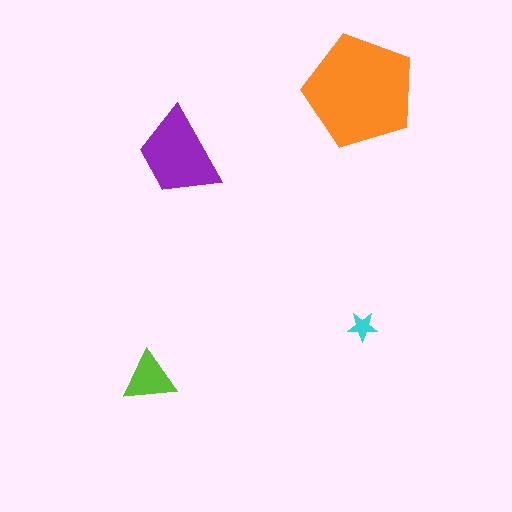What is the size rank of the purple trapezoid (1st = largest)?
2nd.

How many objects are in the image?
There are 4 objects in the image.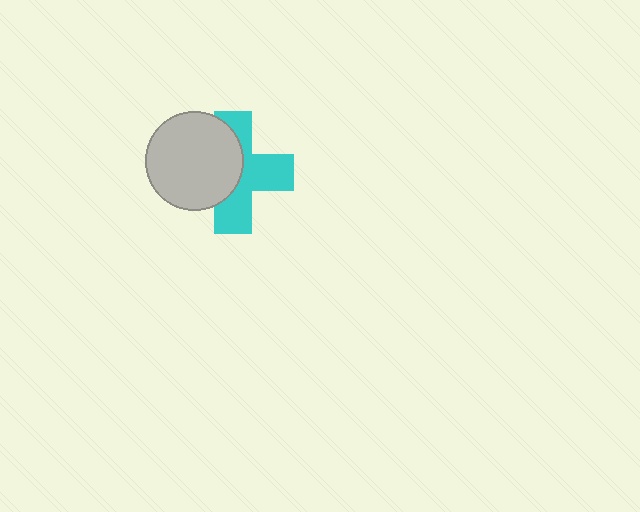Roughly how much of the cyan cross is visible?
About half of it is visible (roughly 54%).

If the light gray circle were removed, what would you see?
You would see the complete cyan cross.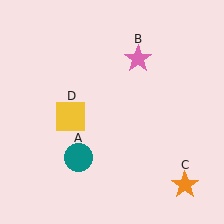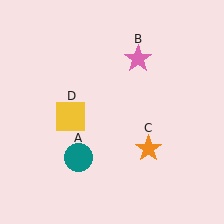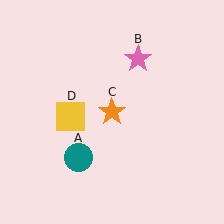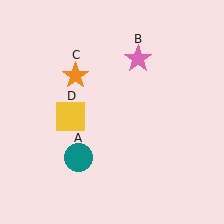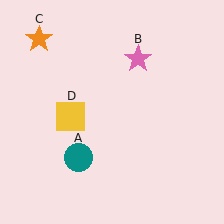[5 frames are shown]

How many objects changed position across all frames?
1 object changed position: orange star (object C).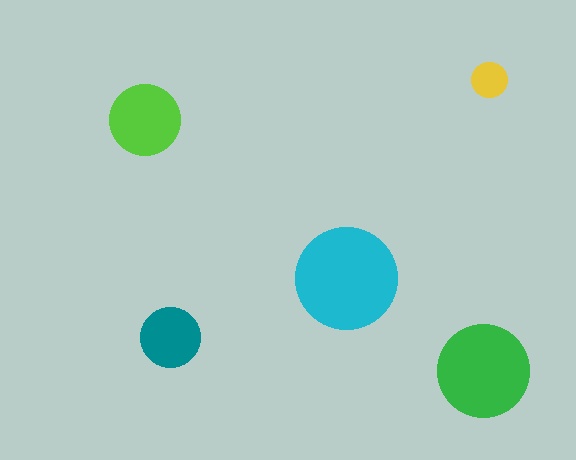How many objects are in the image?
There are 5 objects in the image.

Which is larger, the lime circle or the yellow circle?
The lime one.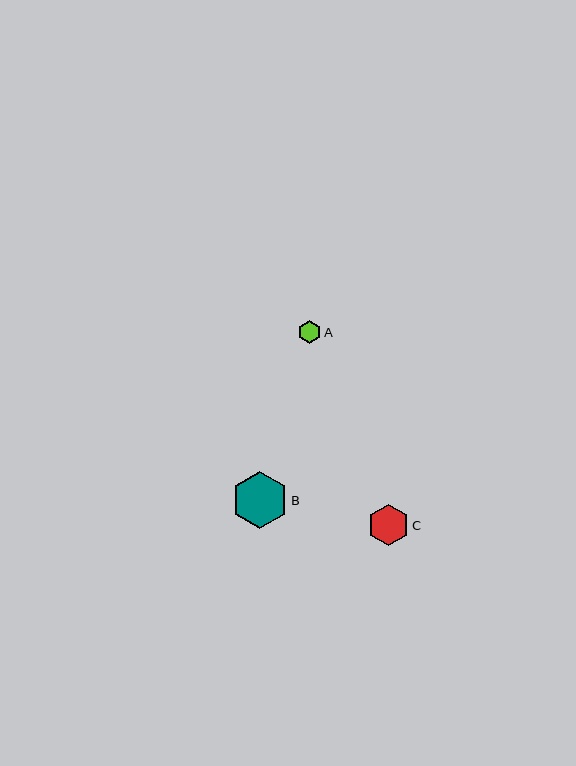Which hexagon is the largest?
Hexagon B is the largest with a size of approximately 57 pixels.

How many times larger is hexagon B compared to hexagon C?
Hexagon B is approximately 1.4 times the size of hexagon C.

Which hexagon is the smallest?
Hexagon A is the smallest with a size of approximately 22 pixels.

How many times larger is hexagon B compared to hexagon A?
Hexagon B is approximately 2.5 times the size of hexagon A.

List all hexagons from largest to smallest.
From largest to smallest: B, C, A.